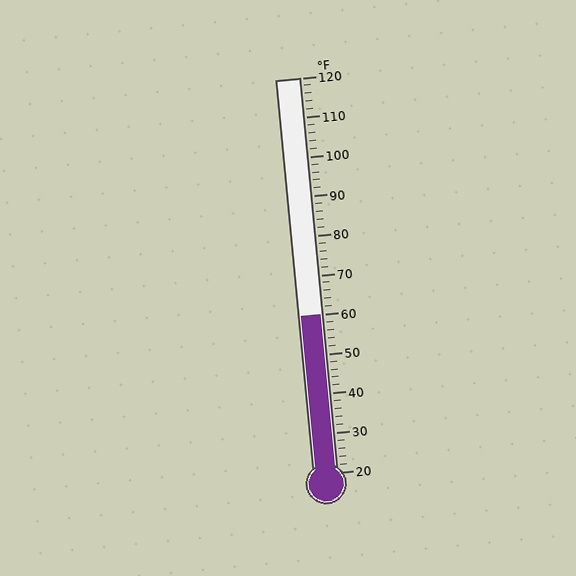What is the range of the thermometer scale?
The thermometer scale ranges from 20°F to 120°F.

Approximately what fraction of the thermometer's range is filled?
The thermometer is filled to approximately 40% of its range.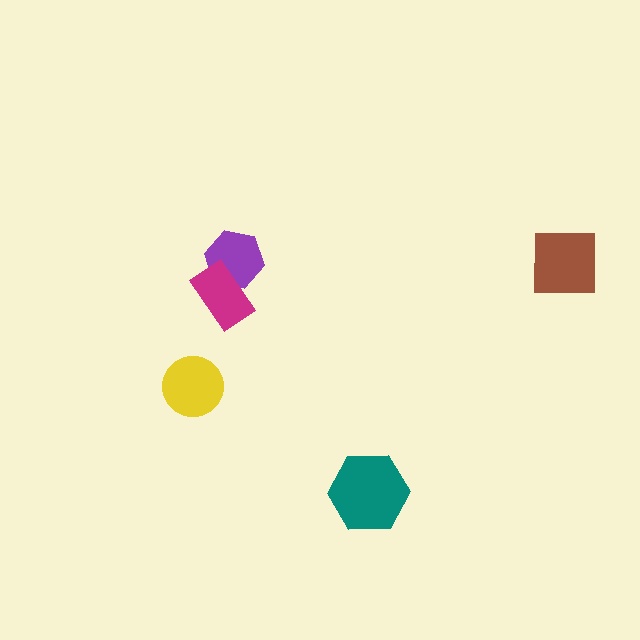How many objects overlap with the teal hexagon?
0 objects overlap with the teal hexagon.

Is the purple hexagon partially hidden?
Yes, it is partially covered by another shape.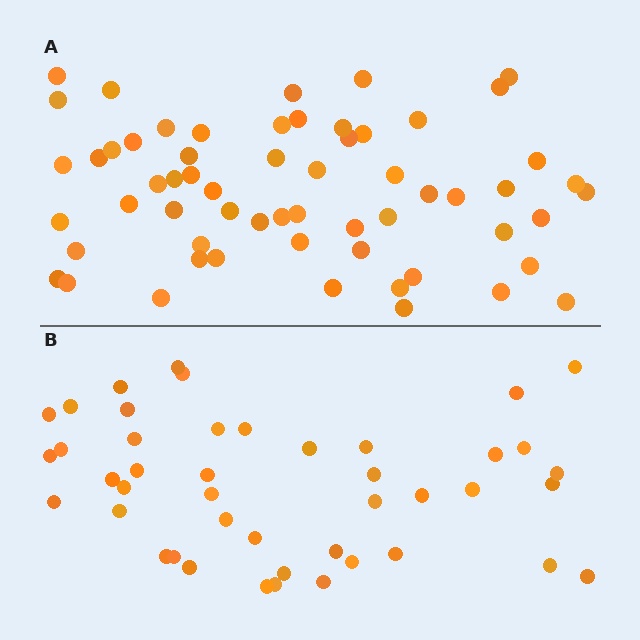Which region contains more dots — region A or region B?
Region A (the top region) has more dots.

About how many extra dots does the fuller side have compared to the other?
Region A has approximately 15 more dots than region B.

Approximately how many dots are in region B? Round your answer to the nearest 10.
About 40 dots. (The exact count is 44, which rounds to 40.)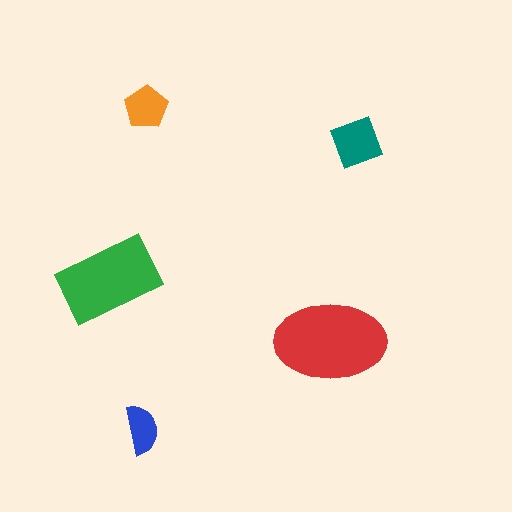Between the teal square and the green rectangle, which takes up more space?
The green rectangle.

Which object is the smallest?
The blue semicircle.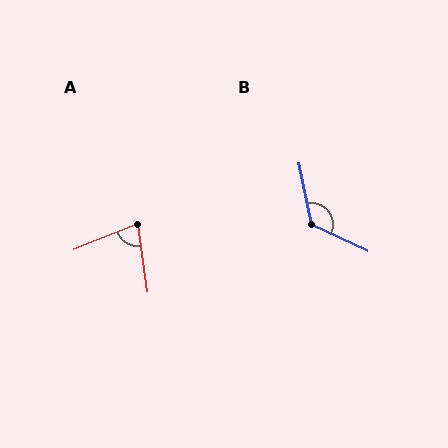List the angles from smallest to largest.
A (76°), B (127°).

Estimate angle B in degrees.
Approximately 127 degrees.